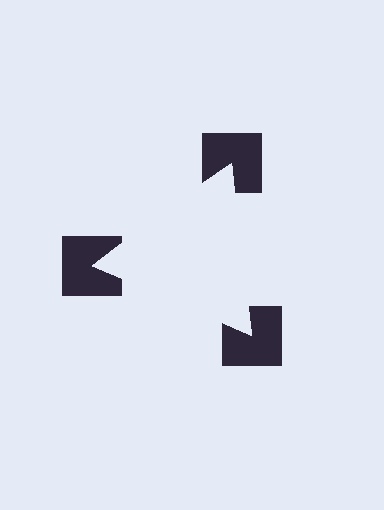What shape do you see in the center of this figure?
An illusory triangle — its edges are inferred from the aligned wedge cuts in the notched squares, not physically drawn.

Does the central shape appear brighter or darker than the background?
It typically appears slightly brighter than the background, even though no actual brightness change is drawn.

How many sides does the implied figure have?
3 sides.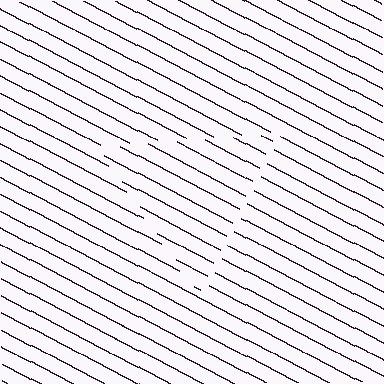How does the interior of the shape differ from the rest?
The interior of the shape contains the same grating, shifted by half a period — the contour is defined by the phase discontinuity where line-ends from the inner and outer gratings abut.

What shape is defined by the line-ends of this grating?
An illusory triangle. The interior of the shape contains the same grating, shifted by half a period — the contour is defined by the phase discontinuity where line-ends from the inner and outer gratings abut.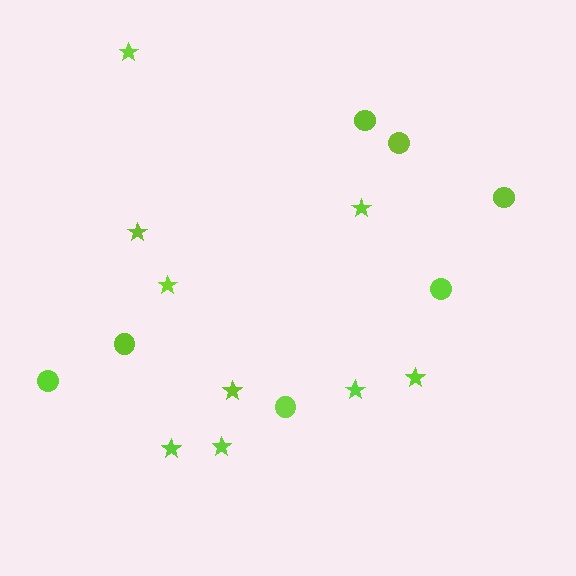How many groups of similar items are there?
There are 2 groups: one group of circles (7) and one group of stars (9).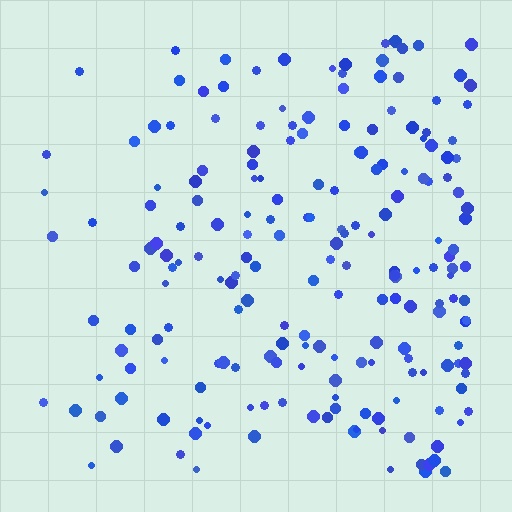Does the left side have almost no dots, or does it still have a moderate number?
Still a moderate number, just noticeably fewer than the right.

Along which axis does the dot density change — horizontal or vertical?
Horizontal.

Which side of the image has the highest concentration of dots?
The right.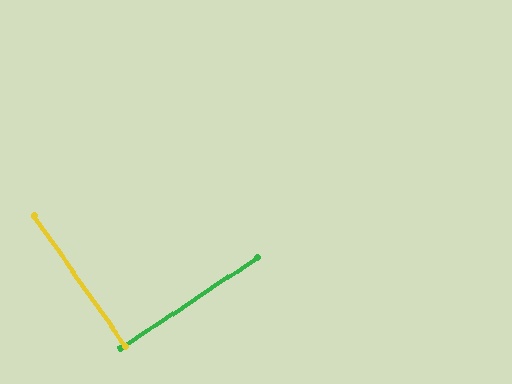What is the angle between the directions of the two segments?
Approximately 89 degrees.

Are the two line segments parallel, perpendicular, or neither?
Perpendicular — they meet at approximately 89°.